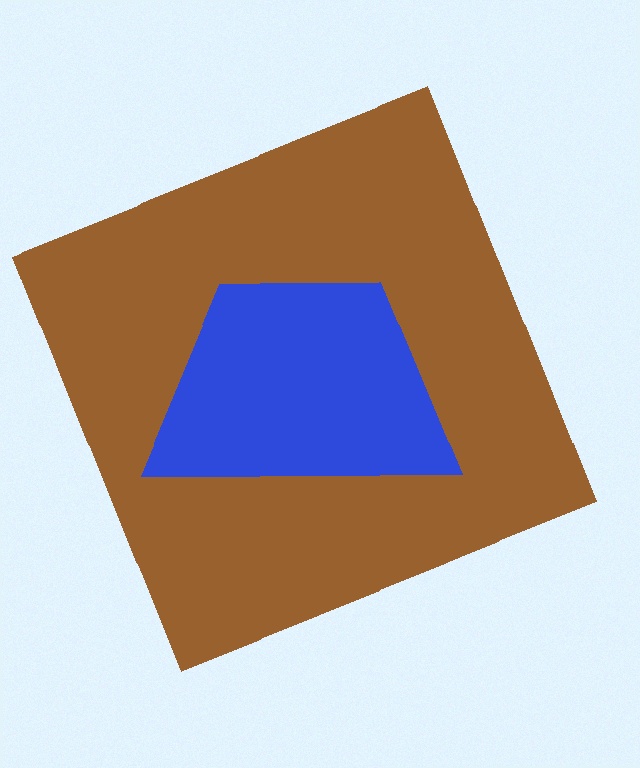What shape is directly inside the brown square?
The blue trapezoid.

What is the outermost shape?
The brown square.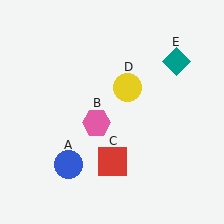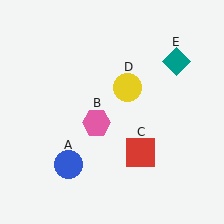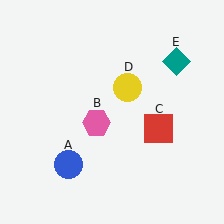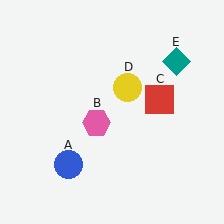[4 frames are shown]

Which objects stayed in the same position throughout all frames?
Blue circle (object A) and pink hexagon (object B) and yellow circle (object D) and teal diamond (object E) remained stationary.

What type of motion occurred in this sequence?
The red square (object C) rotated counterclockwise around the center of the scene.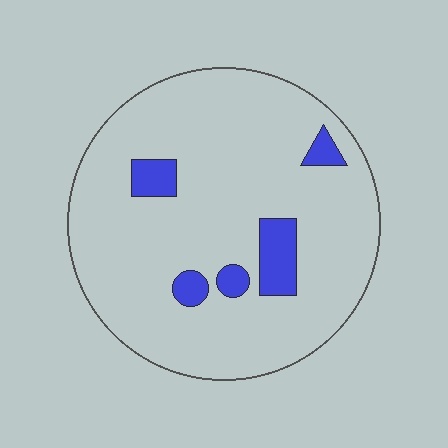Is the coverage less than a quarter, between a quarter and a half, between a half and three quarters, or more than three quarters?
Less than a quarter.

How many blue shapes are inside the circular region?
5.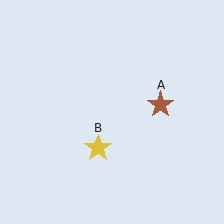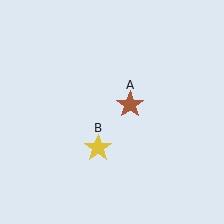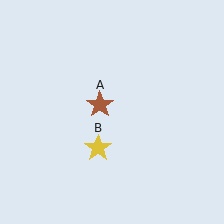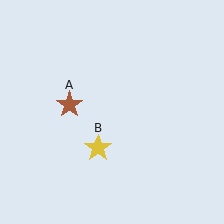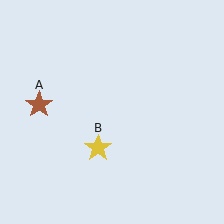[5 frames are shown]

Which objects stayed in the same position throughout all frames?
Yellow star (object B) remained stationary.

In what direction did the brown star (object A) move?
The brown star (object A) moved left.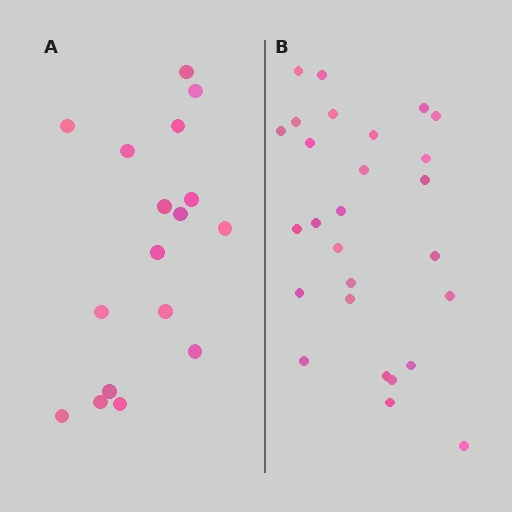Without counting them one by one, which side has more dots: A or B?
Region B (the right region) has more dots.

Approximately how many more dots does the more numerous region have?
Region B has roughly 10 or so more dots than region A.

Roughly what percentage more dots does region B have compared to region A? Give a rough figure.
About 60% more.